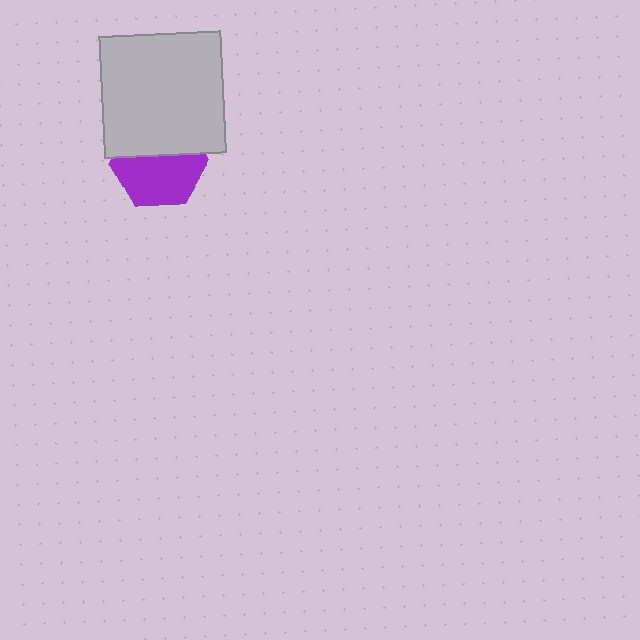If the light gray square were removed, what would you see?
You would see the complete purple hexagon.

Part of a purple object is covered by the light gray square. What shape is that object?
It is a hexagon.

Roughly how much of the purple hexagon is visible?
About half of it is visible (roughly 57%).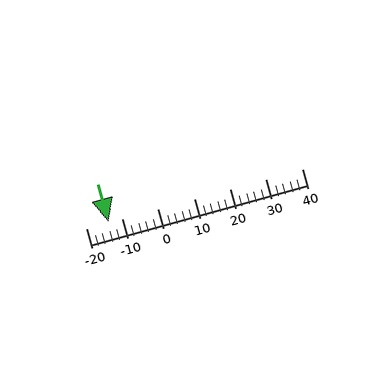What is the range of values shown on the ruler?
The ruler shows values from -20 to 40.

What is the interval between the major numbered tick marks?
The major tick marks are spaced 10 units apart.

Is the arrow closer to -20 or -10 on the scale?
The arrow is closer to -10.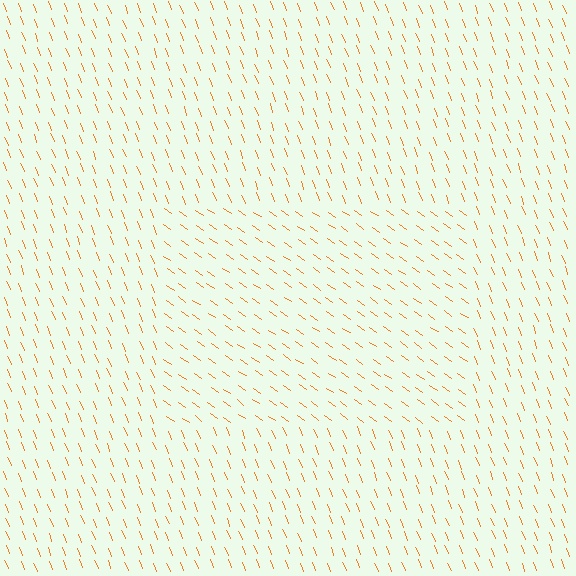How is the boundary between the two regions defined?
The boundary is defined purely by a change in line orientation (approximately 33 degrees difference). All lines are the same color and thickness.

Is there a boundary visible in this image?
Yes, there is a texture boundary formed by a change in line orientation.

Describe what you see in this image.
The image is filled with small orange line segments. A rectangle region in the image has lines oriented differently from the surrounding lines, creating a visible texture boundary.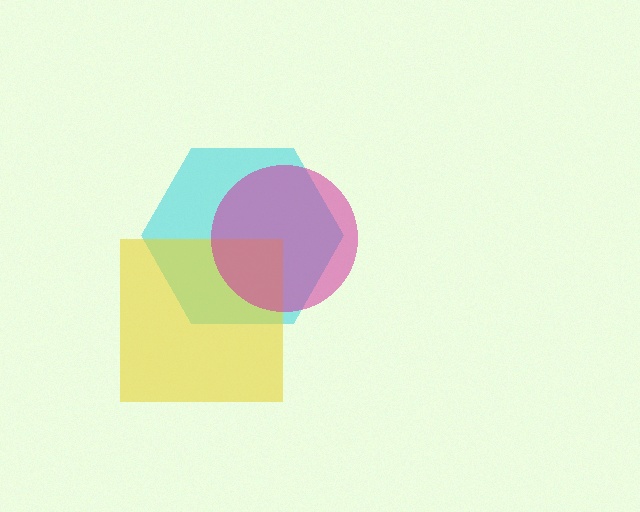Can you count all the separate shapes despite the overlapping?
Yes, there are 3 separate shapes.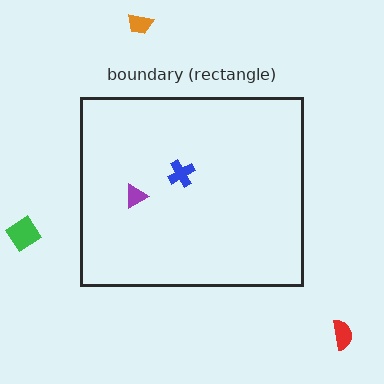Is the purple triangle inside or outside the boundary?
Inside.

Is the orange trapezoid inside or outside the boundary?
Outside.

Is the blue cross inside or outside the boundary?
Inside.